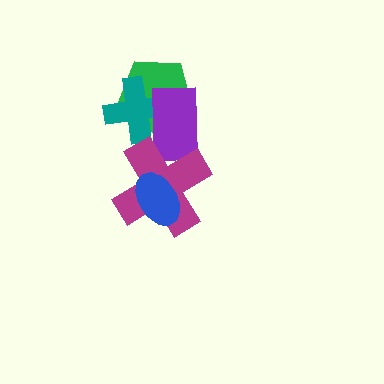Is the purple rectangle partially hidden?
Yes, it is partially covered by another shape.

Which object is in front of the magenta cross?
The blue ellipse is in front of the magenta cross.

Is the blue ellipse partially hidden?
No, no other shape covers it.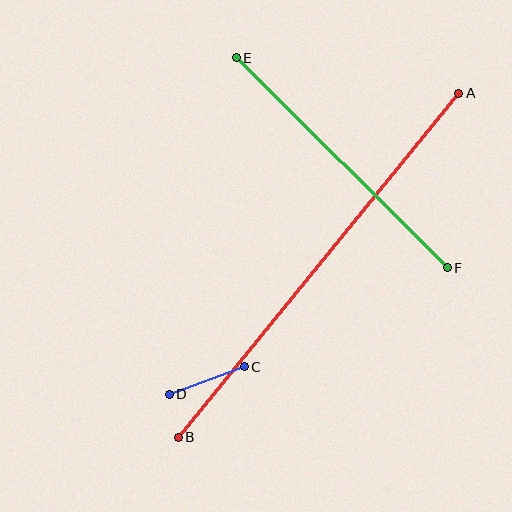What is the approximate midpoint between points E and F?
The midpoint is at approximately (342, 163) pixels.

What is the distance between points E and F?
The distance is approximately 298 pixels.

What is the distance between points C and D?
The distance is approximately 80 pixels.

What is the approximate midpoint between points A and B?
The midpoint is at approximately (319, 265) pixels.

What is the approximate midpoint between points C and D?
The midpoint is at approximately (207, 380) pixels.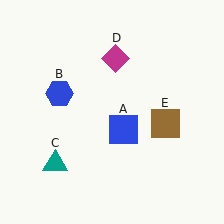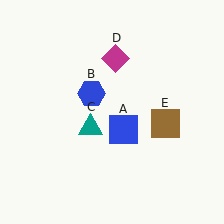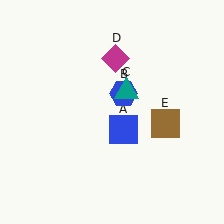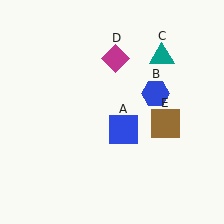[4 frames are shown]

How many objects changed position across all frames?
2 objects changed position: blue hexagon (object B), teal triangle (object C).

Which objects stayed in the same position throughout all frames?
Blue square (object A) and magenta diamond (object D) and brown square (object E) remained stationary.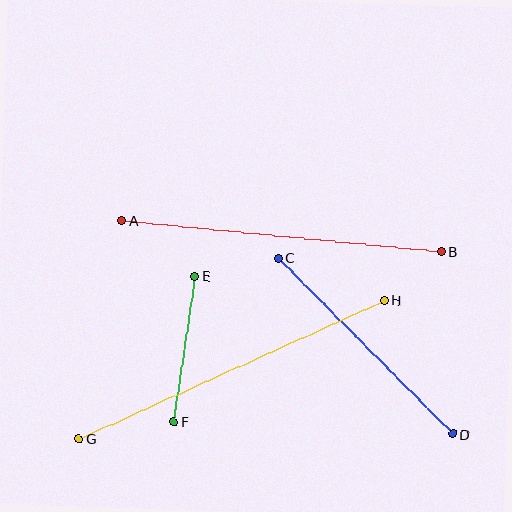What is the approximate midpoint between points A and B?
The midpoint is at approximately (282, 236) pixels.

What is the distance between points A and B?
The distance is approximately 321 pixels.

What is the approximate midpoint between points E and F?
The midpoint is at approximately (184, 349) pixels.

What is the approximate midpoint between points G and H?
The midpoint is at approximately (231, 370) pixels.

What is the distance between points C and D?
The distance is approximately 248 pixels.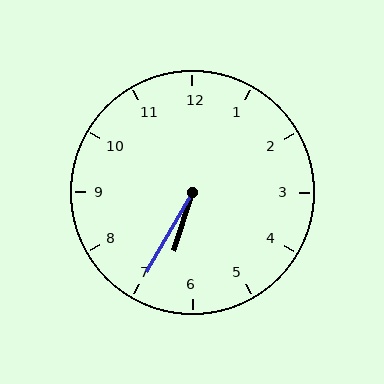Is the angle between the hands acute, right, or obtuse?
It is acute.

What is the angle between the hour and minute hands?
Approximately 12 degrees.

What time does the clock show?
6:35.